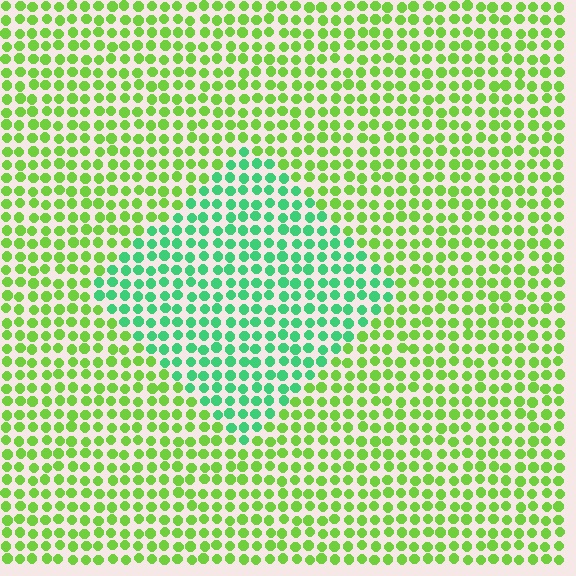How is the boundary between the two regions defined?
The boundary is defined purely by a slight shift in hue (about 46 degrees). Spacing, size, and orientation are identical on both sides.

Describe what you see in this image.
The image is filled with small lime elements in a uniform arrangement. A diamond-shaped region is visible where the elements are tinted to a slightly different hue, forming a subtle color boundary.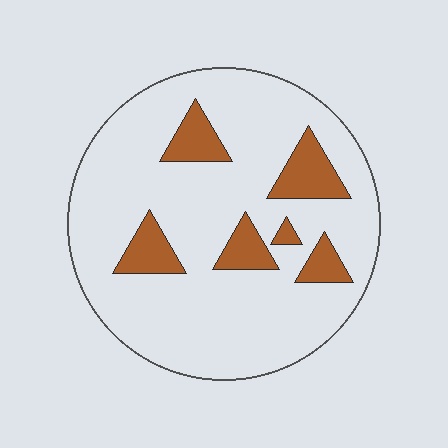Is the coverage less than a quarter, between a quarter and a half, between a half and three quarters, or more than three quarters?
Less than a quarter.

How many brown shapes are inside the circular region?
6.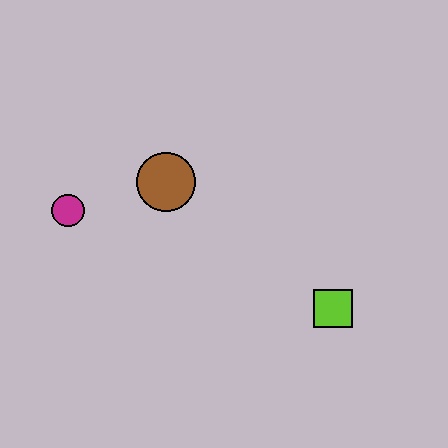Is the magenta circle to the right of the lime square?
No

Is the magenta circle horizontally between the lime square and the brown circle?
No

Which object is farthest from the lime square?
The magenta circle is farthest from the lime square.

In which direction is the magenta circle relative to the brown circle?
The magenta circle is to the left of the brown circle.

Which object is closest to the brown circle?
The magenta circle is closest to the brown circle.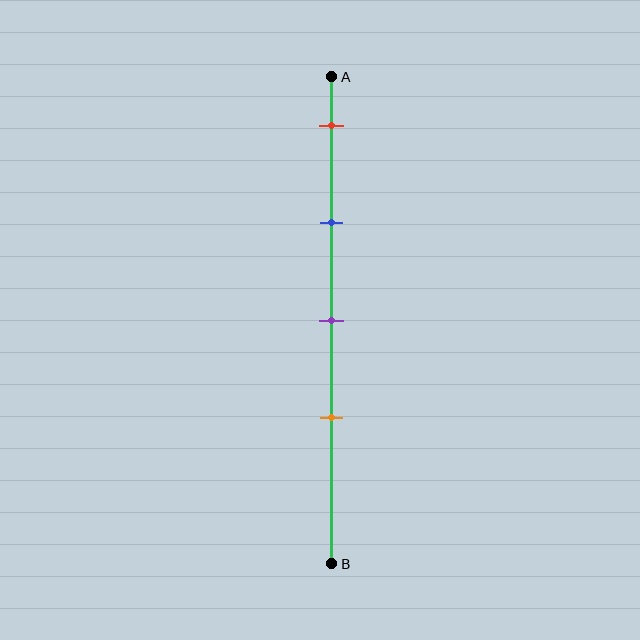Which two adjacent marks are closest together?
The purple and orange marks are the closest adjacent pair.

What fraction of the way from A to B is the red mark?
The red mark is approximately 10% (0.1) of the way from A to B.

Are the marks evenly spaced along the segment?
Yes, the marks are approximately evenly spaced.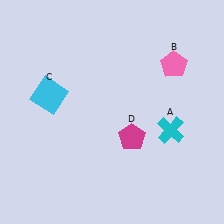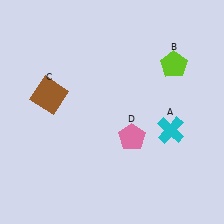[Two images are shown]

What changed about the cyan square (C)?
In Image 1, C is cyan. In Image 2, it changed to brown.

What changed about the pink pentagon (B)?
In Image 1, B is pink. In Image 2, it changed to lime.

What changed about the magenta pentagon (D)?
In Image 1, D is magenta. In Image 2, it changed to pink.